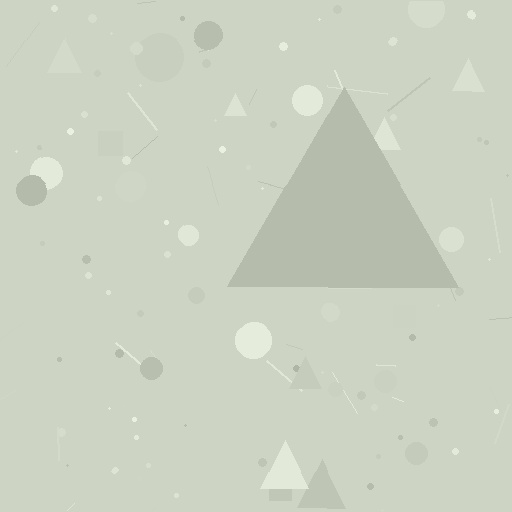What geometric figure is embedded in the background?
A triangle is embedded in the background.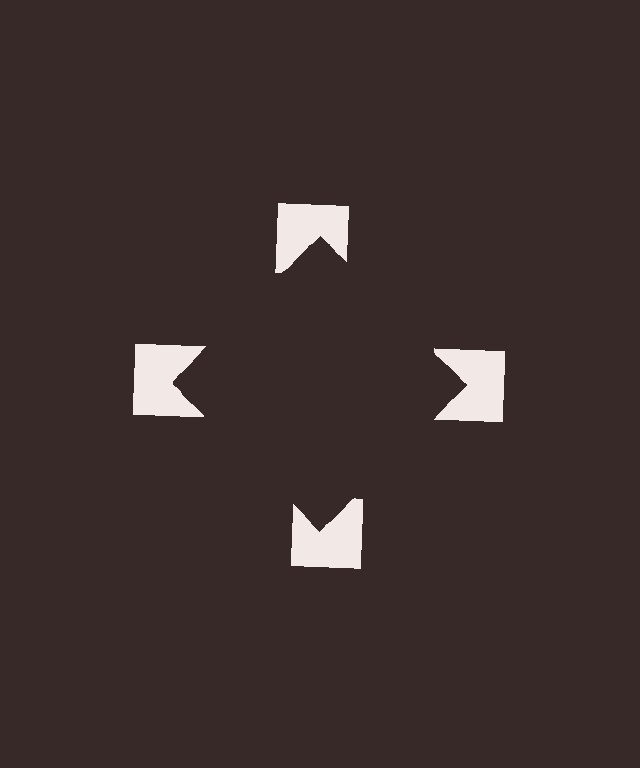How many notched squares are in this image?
There are 4 — one at each vertex of the illusory square.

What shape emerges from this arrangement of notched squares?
An illusory square — its edges are inferred from the aligned wedge cuts in the notched squares, not physically drawn.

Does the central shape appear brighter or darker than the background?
It typically appears slightly darker than the background, even though no actual brightness change is drawn.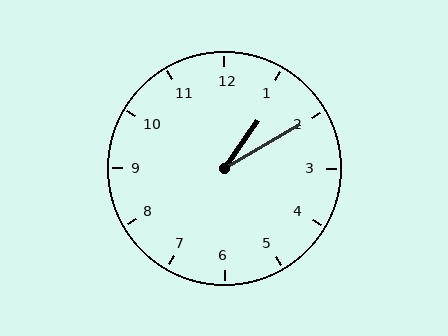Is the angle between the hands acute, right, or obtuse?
It is acute.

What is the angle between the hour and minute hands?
Approximately 25 degrees.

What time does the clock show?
1:10.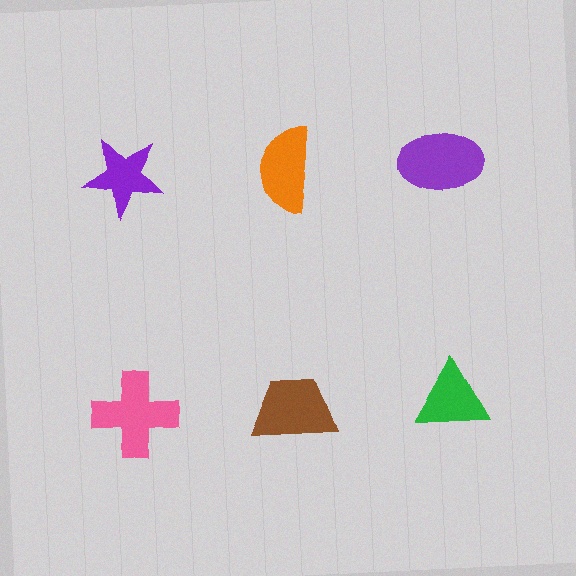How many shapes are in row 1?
3 shapes.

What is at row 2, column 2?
A brown trapezoid.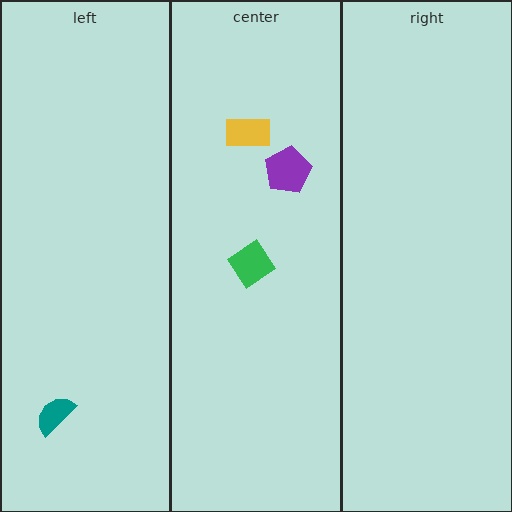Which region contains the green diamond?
The center region.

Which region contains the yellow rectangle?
The center region.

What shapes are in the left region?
The teal semicircle.